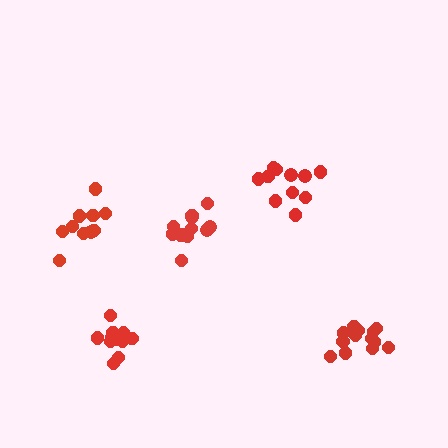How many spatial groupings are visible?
There are 5 spatial groupings.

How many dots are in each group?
Group 1: 13 dots, Group 2: 10 dots, Group 3: 11 dots, Group 4: 12 dots, Group 5: 11 dots (57 total).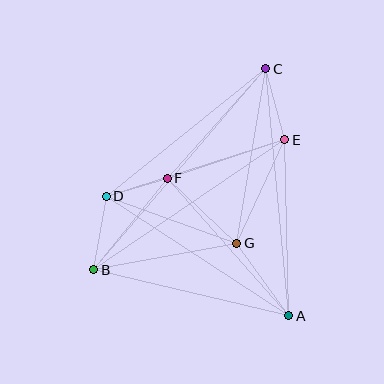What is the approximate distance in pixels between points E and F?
The distance between E and F is approximately 124 pixels.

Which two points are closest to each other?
Points D and F are closest to each other.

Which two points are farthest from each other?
Points B and C are farthest from each other.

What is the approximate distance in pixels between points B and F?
The distance between B and F is approximately 117 pixels.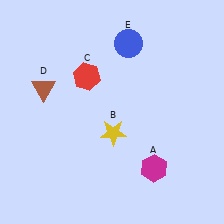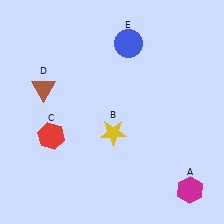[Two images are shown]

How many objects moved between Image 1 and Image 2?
2 objects moved between the two images.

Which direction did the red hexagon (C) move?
The red hexagon (C) moved down.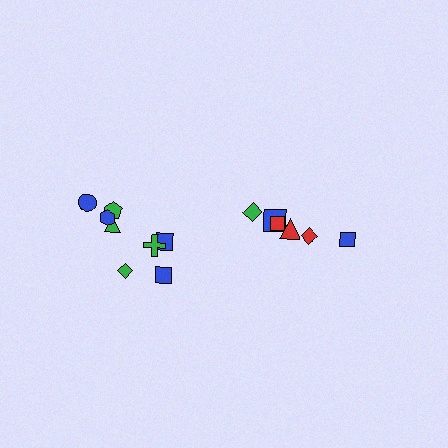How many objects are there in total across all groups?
There are 14 objects.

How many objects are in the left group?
There are 8 objects.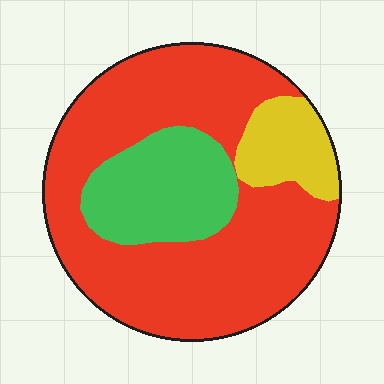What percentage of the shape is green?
Green covers roughly 20% of the shape.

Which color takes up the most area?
Red, at roughly 70%.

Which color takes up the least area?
Yellow, at roughly 10%.